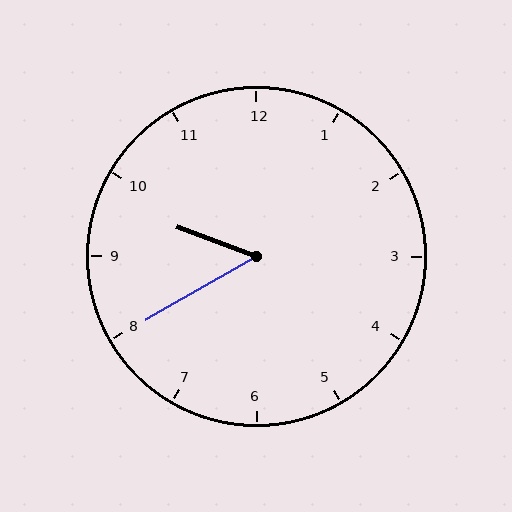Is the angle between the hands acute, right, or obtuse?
It is acute.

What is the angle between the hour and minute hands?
Approximately 50 degrees.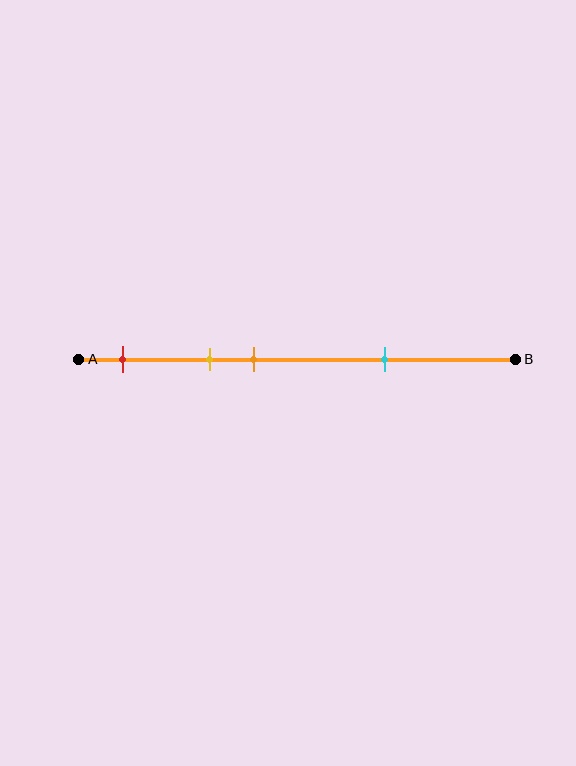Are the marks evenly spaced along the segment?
No, the marks are not evenly spaced.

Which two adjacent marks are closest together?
The yellow and orange marks are the closest adjacent pair.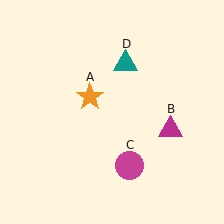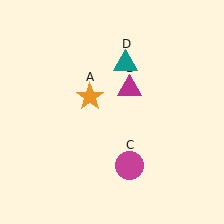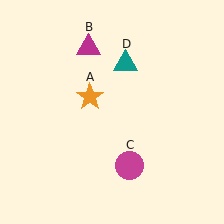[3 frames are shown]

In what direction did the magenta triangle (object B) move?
The magenta triangle (object B) moved up and to the left.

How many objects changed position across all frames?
1 object changed position: magenta triangle (object B).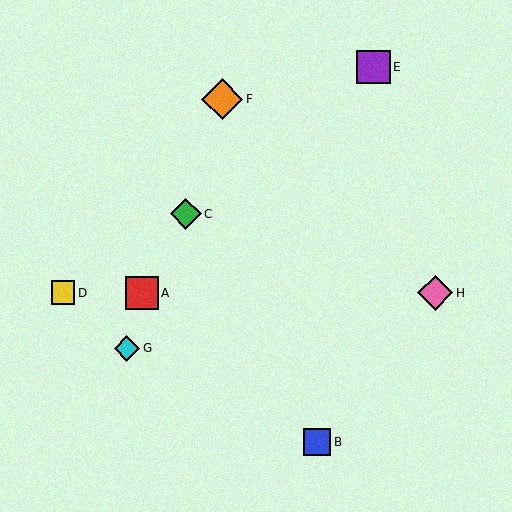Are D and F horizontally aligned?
No, D is at y≈293 and F is at y≈99.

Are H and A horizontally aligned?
Yes, both are at y≈293.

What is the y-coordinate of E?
Object E is at y≈67.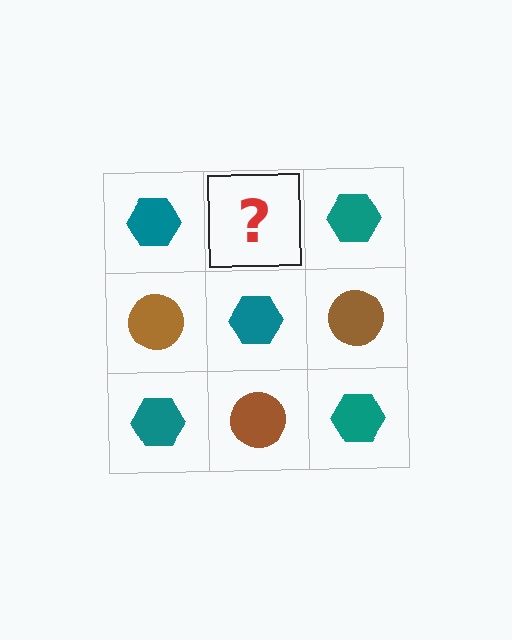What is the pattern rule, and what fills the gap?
The rule is that it alternates teal hexagon and brown circle in a checkerboard pattern. The gap should be filled with a brown circle.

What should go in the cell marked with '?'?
The missing cell should contain a brown circle.